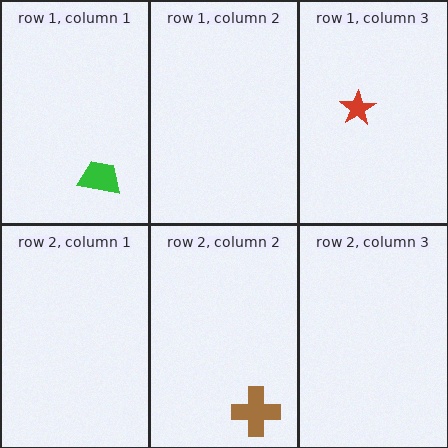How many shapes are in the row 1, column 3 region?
1.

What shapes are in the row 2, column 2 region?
The brown cross.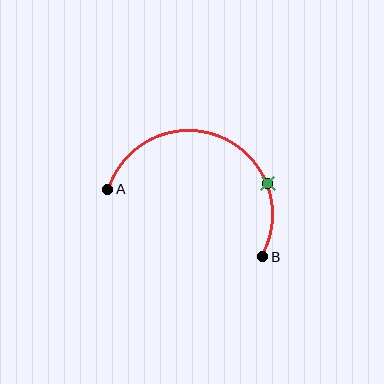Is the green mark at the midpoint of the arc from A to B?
No. The green mark lies on the arc but is closer to endpoint B. The arc midpoint would be at the point on the curve equidistant along the arc from both A and B.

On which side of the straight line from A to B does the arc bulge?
The arc bulges above the straight line connecting A and B.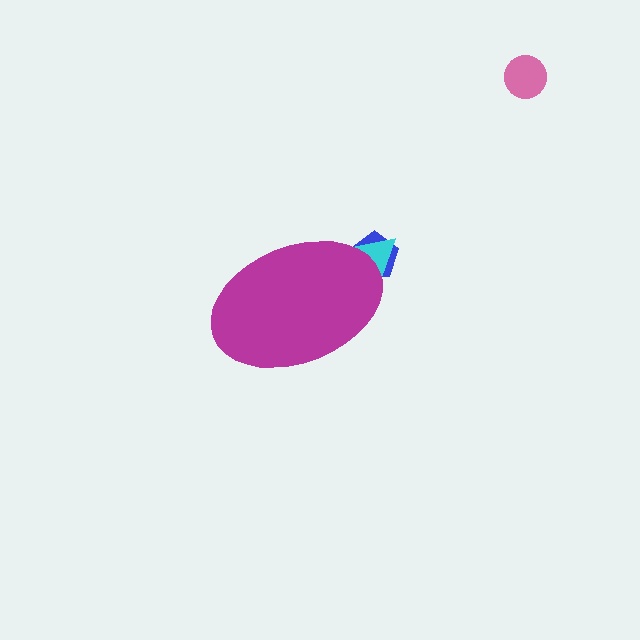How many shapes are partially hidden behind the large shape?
2 shapes are partially hidden.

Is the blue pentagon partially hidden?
Yes, the blue pentagon is partially hidden behind the magenta ellipse.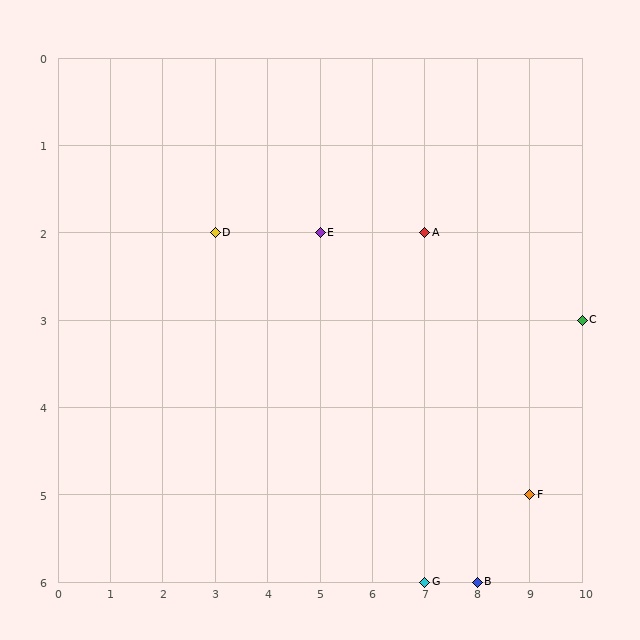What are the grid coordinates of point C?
Point C is at grid coordinates (10, 3).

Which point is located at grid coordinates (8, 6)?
Point B is at (8, 6).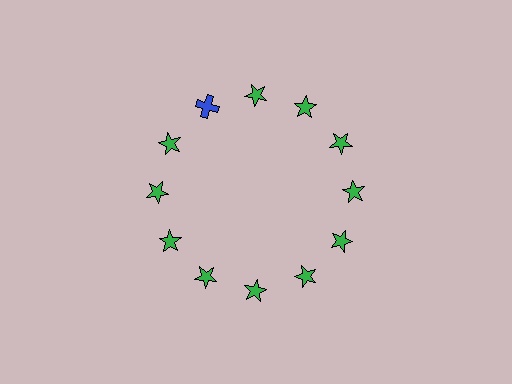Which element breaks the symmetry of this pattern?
The blue cross at roughly the 11 o'clock position breaks the symmetry. All other shapes are green stars.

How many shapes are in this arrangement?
There are 12 shapes arranged in a ring pattern.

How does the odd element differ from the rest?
It differs in both color (blue instead of green) and shape (cross instead of star).